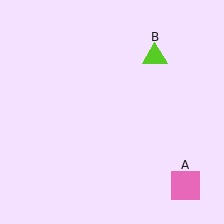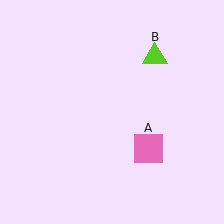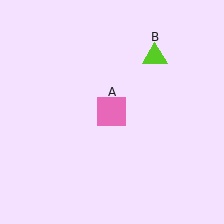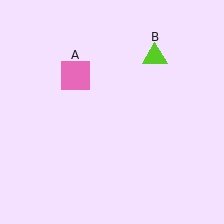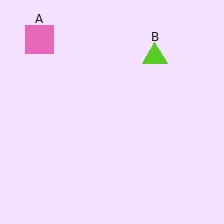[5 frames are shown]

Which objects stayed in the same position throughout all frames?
Lime triangle (object B) remained stationary.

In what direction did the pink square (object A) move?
The pink square (object A) moved up and to the left.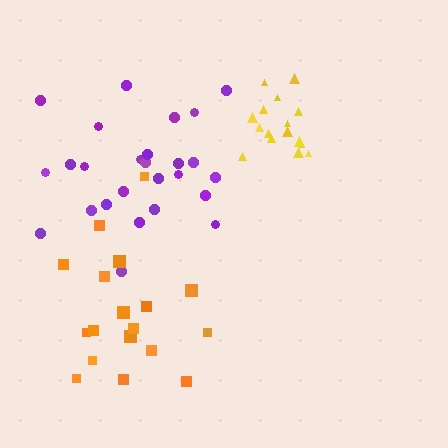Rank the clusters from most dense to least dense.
yellow, purple, orange.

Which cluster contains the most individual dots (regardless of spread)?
Purple (26).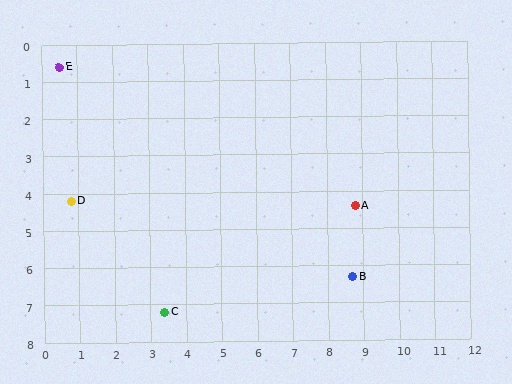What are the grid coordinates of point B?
Point B is at approximately (8.7, 6.3).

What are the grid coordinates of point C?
Point C is at approximately (3.4, 7.2).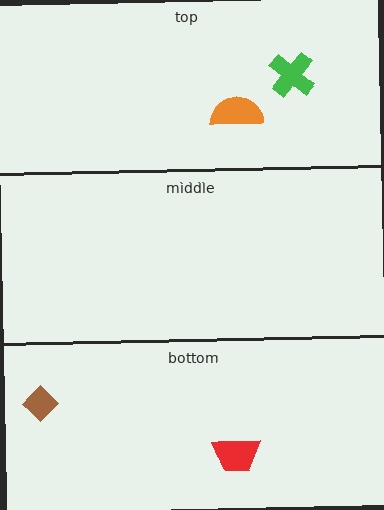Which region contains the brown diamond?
The bottom region.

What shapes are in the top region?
The green cross, the orange semicircle.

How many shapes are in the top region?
2.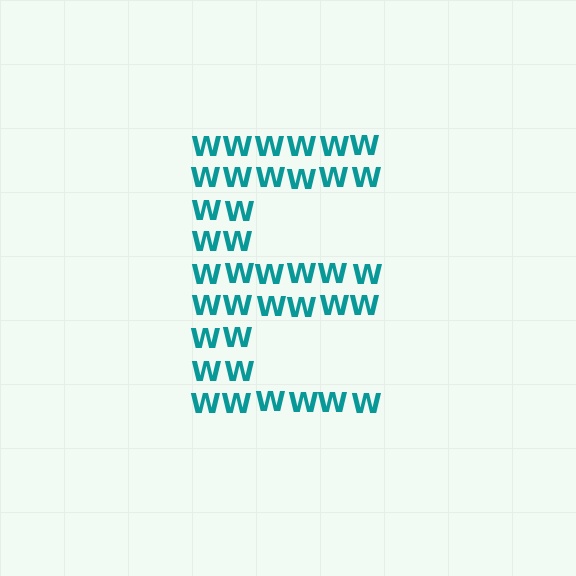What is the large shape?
The large shape is the letter E.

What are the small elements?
The small elements are letter W's.